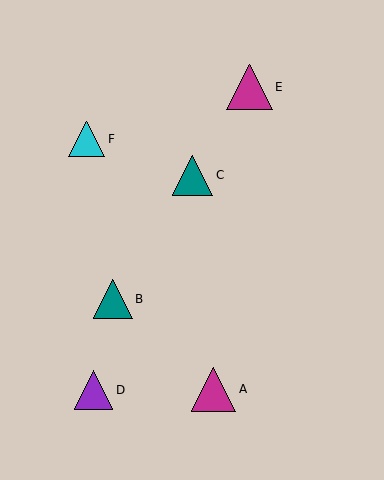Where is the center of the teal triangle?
The center of the teal triangle is at (193, 175).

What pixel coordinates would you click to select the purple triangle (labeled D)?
Click at (93, 390) to select the purple triangle D.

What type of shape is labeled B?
Shape B is a teal triangle.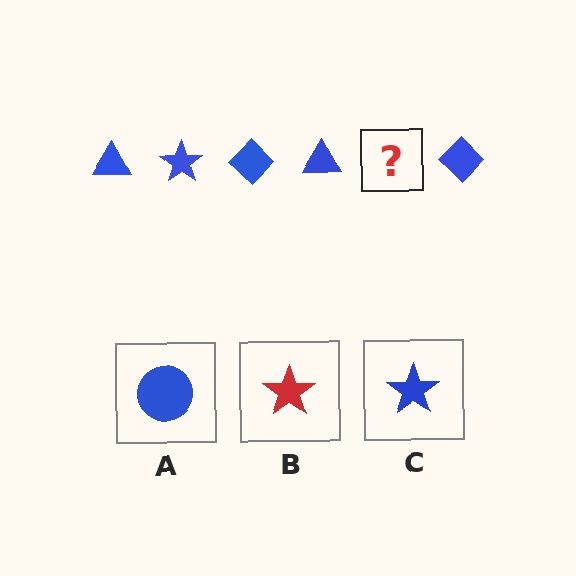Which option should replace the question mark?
Option C.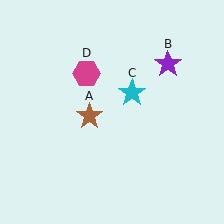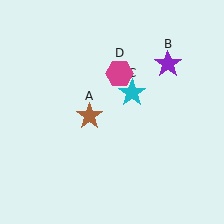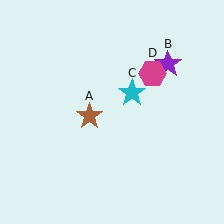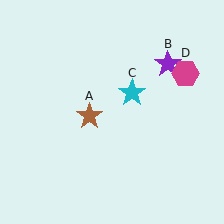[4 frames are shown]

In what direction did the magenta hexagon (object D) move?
The magenta hexagon (object D) moved right.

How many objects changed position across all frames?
1 object changed position: magenta hexagon (object D).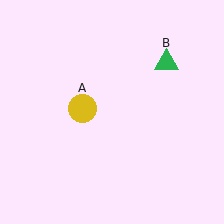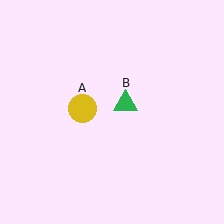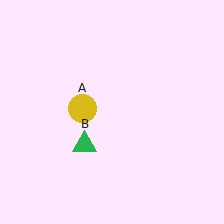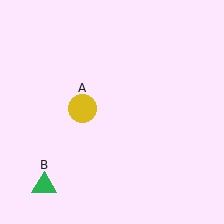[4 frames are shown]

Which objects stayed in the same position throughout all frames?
Yellow circle (object A) remained stationary.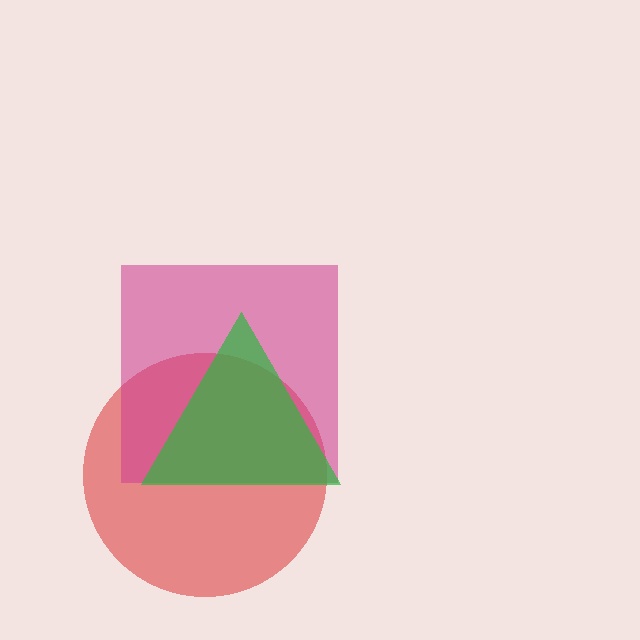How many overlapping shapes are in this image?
There are 3 overlapping shapes in the image.